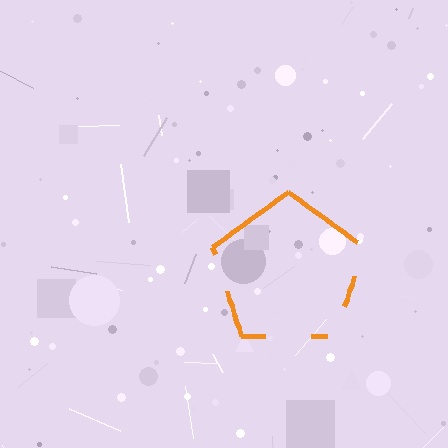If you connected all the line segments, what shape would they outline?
They would outline a pentagon.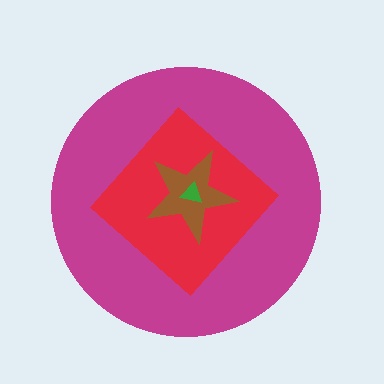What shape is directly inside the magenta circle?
The red diamond.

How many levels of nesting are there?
4.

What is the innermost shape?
The green triangle.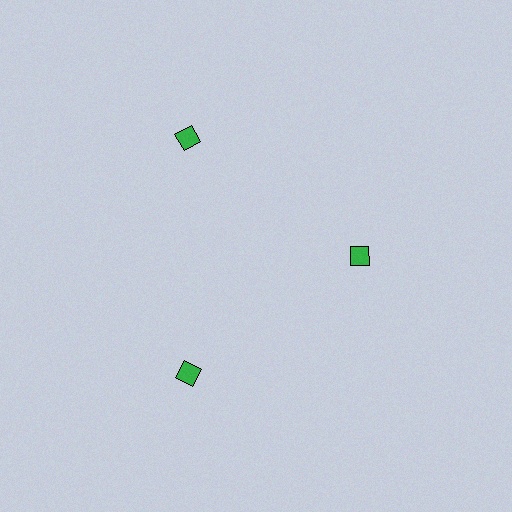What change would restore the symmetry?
The symmetry would be restored by moving it outward, back onto the ring so that all 3 diamonds sit at equal angles and equal distance from the center.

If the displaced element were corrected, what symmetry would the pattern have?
It would have 3-fold rotational symmetry — the pattern would map onto itself every 120 degrees.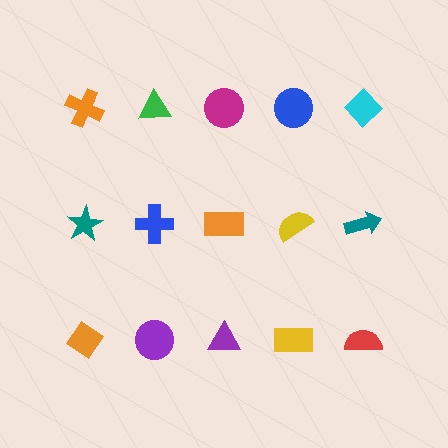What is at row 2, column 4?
A yellow semicircle.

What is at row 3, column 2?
A purple circle.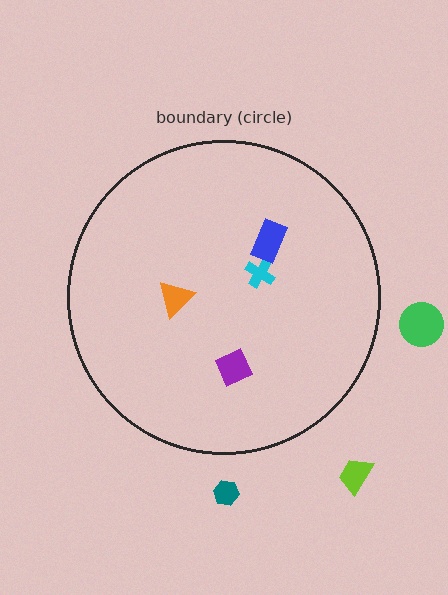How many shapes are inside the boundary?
4 inside, 3 outside.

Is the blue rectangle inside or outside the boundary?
Inside.